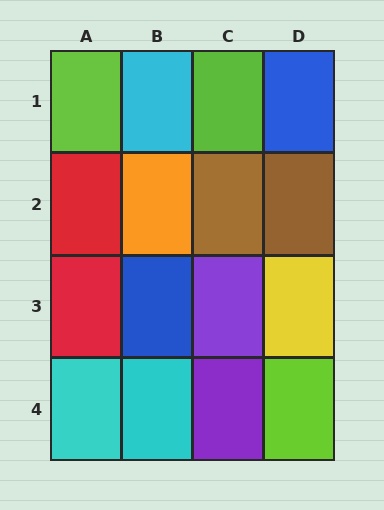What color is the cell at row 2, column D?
Brown.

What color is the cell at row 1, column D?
Blue.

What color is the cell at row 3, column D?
Yellow.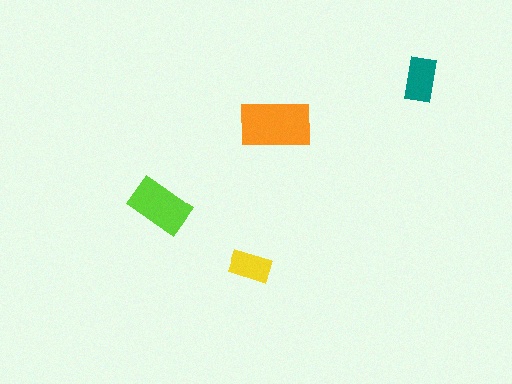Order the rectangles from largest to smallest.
the orange one, the lime one, the teal one, the yellow one.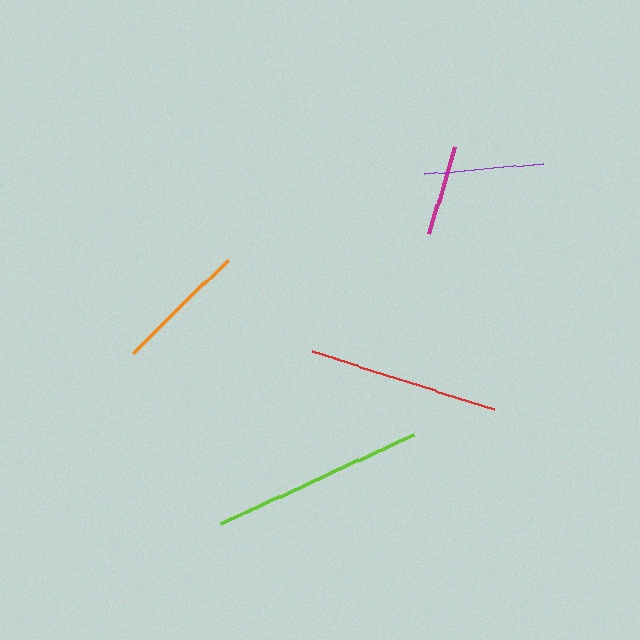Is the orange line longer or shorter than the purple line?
The orange line is longer than the purple line.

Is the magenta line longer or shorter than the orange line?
The orange line is longer than the magenta line.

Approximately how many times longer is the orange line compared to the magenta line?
The orange line is approximately 1.5 times the length of the magenta line.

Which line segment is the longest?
The lime line is the longest at approximately 211 pixels.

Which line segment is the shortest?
The magenta line is the shortest at approximately 91 pixels.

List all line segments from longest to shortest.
From longest to shortest: lime, red, orange, purple, magenta.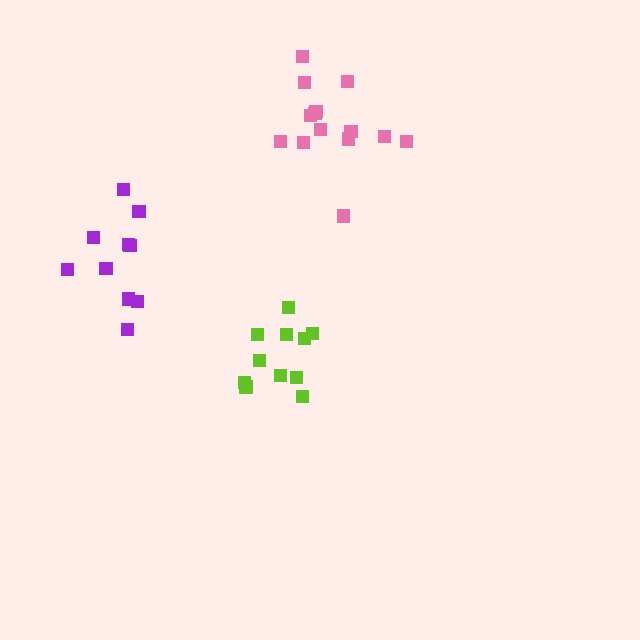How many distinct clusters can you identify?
There are 3 distinct clusters.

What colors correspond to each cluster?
The clusters are colored: purple, lime, pink.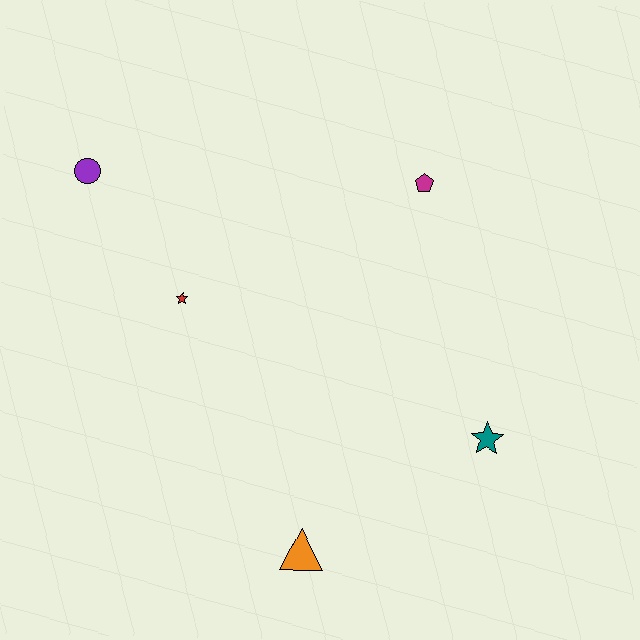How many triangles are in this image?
There is 1 triangle.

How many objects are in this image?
There are 5 objects.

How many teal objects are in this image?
There is 1 teal object.